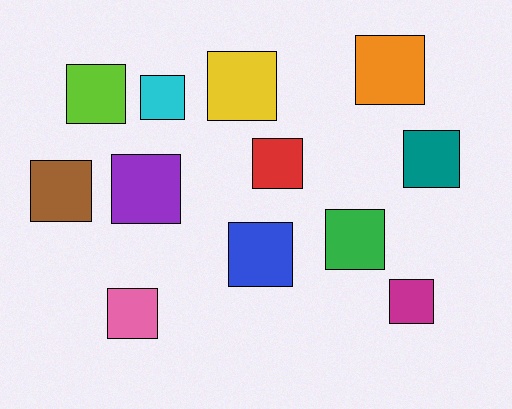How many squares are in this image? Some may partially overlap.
There are 12 squares.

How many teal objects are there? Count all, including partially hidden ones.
There is 1 teal object.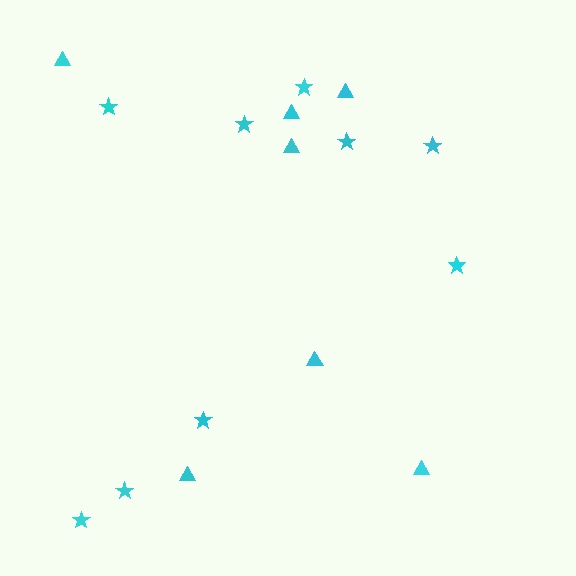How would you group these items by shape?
There are 2 groups: one group of stars (9) and one group of triangles (7).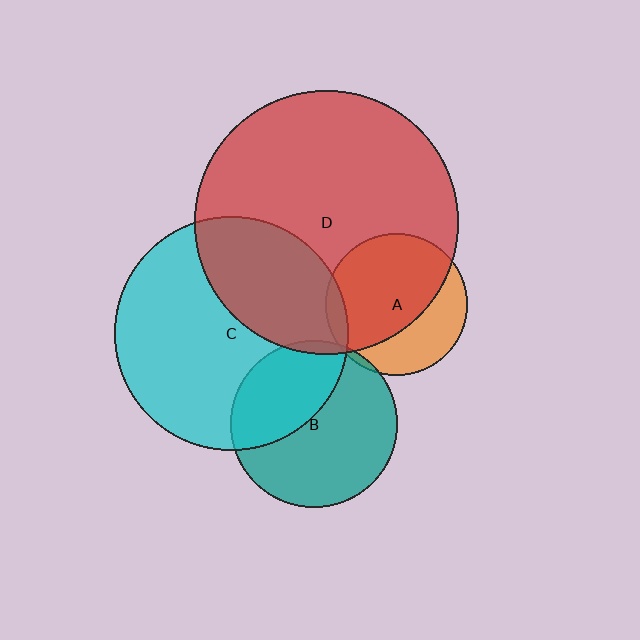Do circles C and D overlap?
Yes.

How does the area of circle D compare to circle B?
Approximately 2.5 times.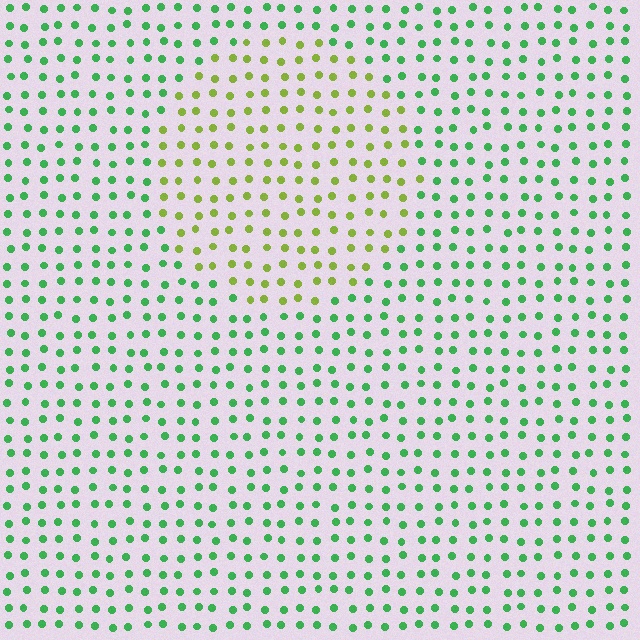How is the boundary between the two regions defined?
The boundary is defined purely by a slight shift in hue (about 49 degrees). Spacing, size, and orientation are identical on both sides.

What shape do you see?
I see a circle.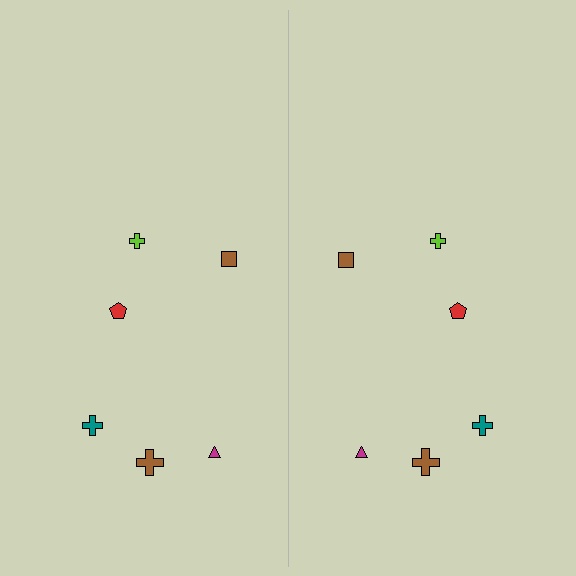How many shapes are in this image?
There are 12 shapes in this image.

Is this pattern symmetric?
Yes, this pattern has bilateral (reflection) symmetry.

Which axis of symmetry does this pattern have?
The pattern has a vertical axis of symmetry running through the center of the image.